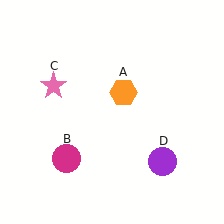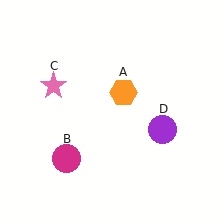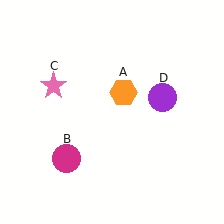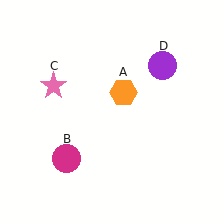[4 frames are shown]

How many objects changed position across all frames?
1 object changed position: purple circle (object D).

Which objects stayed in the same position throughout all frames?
Orange hexagon (object A) and magenta circle (object B) and pink star (object C) remained stationary.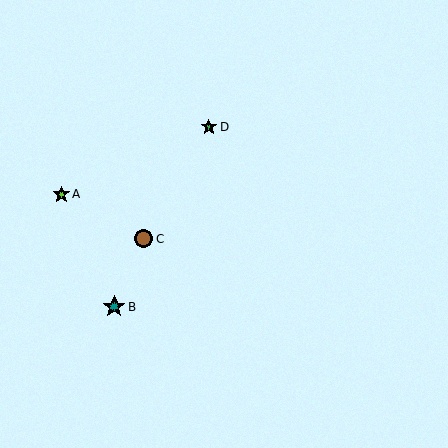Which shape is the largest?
The teal star (labeled B) is the largest.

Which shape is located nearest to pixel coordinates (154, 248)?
The brown circle (labeled C) at (143, 239) is nearest to that location.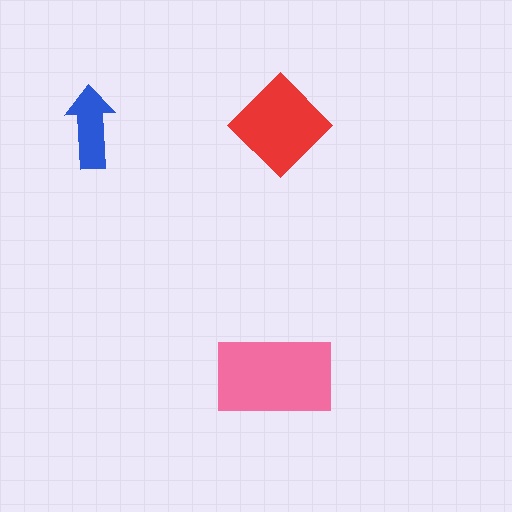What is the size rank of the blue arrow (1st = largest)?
3rd.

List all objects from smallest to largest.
The blue arrow, the red diamond, the pink rectangle.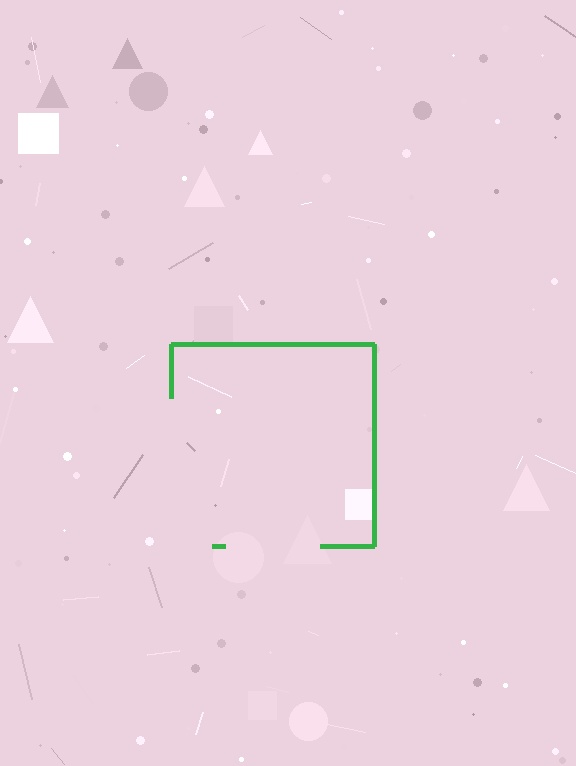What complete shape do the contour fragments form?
The contour fragments form a square.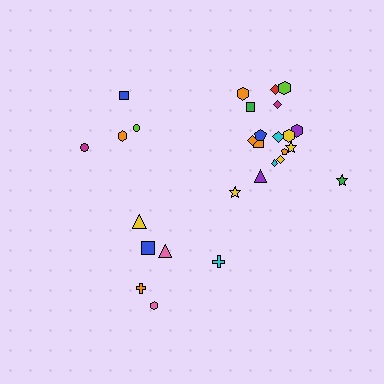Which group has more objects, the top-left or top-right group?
The top-right group.